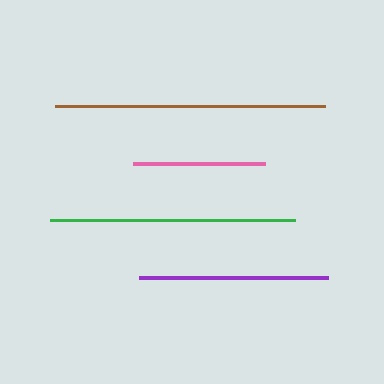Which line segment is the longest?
The brown line is the longest at approximately 270 pixels.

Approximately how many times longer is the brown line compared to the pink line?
The brown line is approximately 2.0 times the length of the pink line.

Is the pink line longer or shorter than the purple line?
The purple line is longer than the pink line.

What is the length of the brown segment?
The brown segment is approximately 270 pixels long.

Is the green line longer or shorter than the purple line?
The green line is longer than the purple line.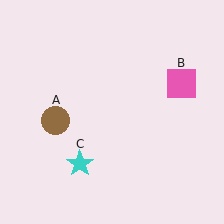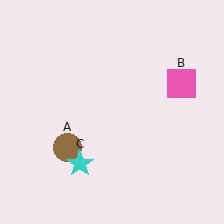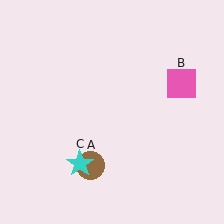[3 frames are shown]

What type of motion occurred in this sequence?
The brown circle (object A) rotated counterclockwise around the center of the scene.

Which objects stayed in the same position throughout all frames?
Pink square (object B) and cyan star (object C) remained stationary.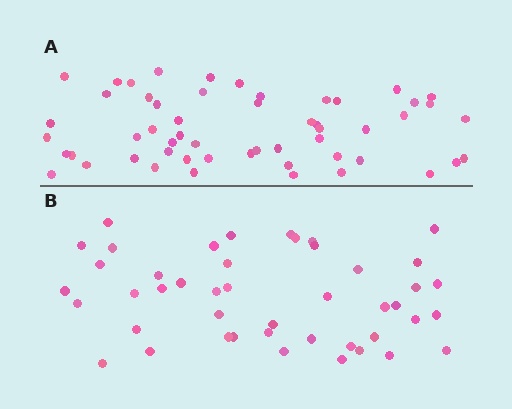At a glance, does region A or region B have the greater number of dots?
Region A (the top region) has more dots.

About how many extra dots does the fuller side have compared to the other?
Region A has roughly 8 or so more dots than region B.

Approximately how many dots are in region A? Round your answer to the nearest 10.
About 50 dots. (The exact count is 54, which rounds to 50.)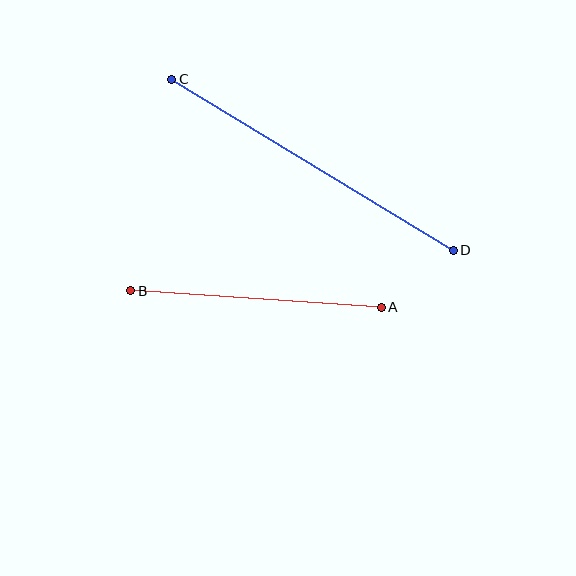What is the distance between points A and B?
The distance is approximately 251 pixels.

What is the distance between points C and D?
The distance is approximately 329 pixels.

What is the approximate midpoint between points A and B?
The midpoint is at approximately (256, 299) pixels.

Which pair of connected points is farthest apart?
Points C and D are farthest apart.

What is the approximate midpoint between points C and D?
The midpoint is at approximately (313, 165) pixels.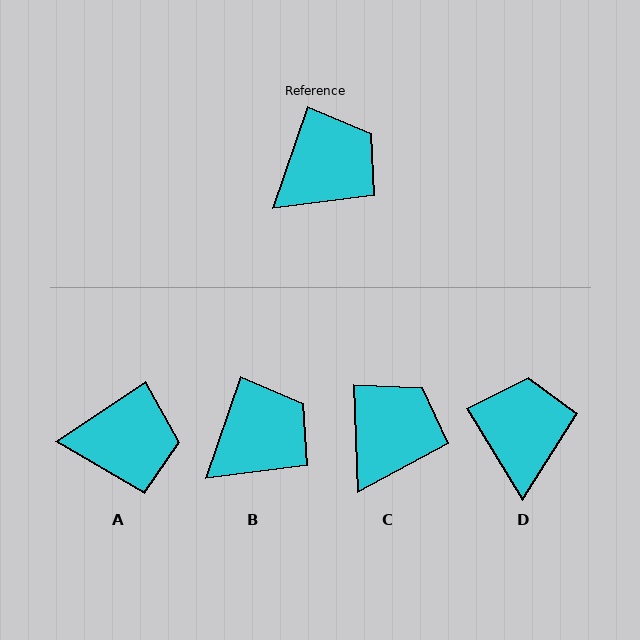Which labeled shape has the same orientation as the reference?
B.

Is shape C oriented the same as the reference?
No, it is off by about 21 degrees.